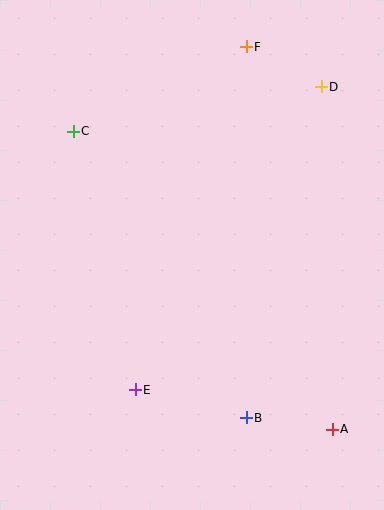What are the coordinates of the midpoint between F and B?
The midpoint between F and B is at (246, 232).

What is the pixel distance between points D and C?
The distance between D and C is 252 pixels.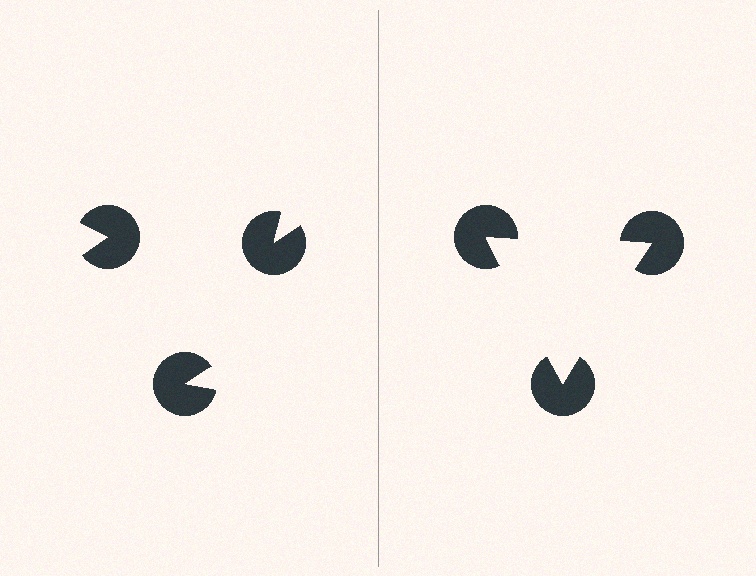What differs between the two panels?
The pac-man discs are positioned identically on both sides; only the wedge orientations differ. On the right they align to a triangle; on the left they are misaligned.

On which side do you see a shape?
An illusory triangle appears on the right side. On the left side the wedge cuts are rotated, so no coherent shape forms.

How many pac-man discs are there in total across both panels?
6 — 3 on each side.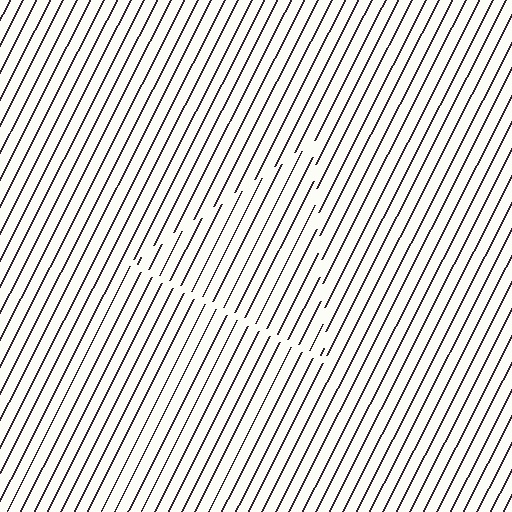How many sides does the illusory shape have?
3 sides — the line-ends trace a triangle.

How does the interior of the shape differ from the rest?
The interior of the shape contains the same grating, shifted by half a period — the contour is defined by the phase discontinuity where line-ends from the inner and outer gratings abut.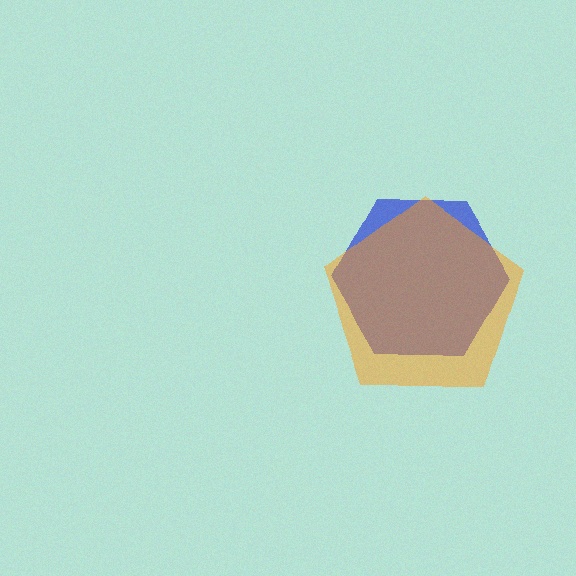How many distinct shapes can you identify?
There are 2 distinct shapes: a blue hexagon, an orange pentagon.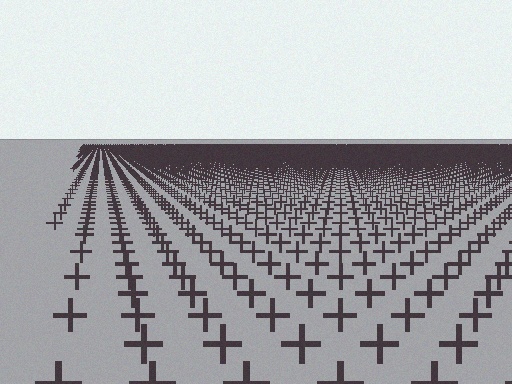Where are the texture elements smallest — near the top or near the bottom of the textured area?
Near the top.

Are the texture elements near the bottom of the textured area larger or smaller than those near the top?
Larger. Near the bottom, elements are closer to the viewer and appear at a bigger on-screen size.